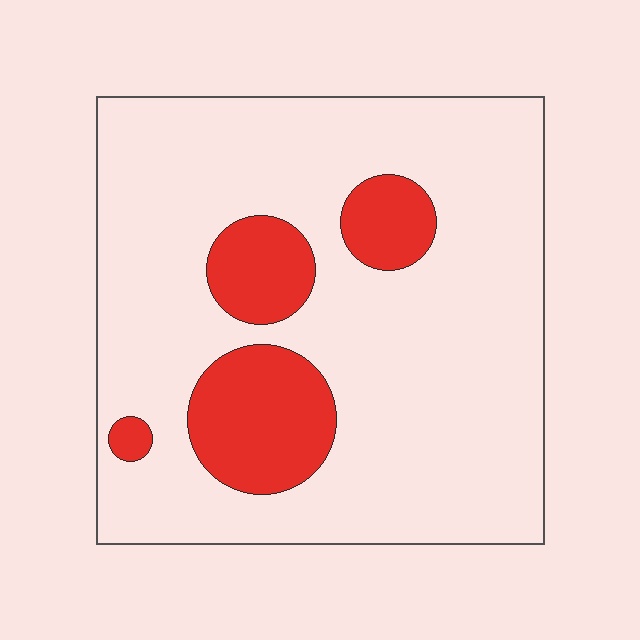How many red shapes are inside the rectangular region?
4.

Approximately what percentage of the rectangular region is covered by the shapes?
Approximately 20%.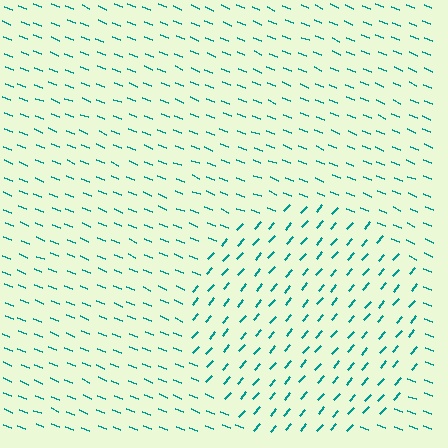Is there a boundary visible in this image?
Yes, there is a texture boundary formed by a change in line orientation.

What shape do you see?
I see a circle.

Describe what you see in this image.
The image is filled with small teal line segments. A circle region in the image has lines oriented differently from the surrounding lines, creating a visible texture boundary.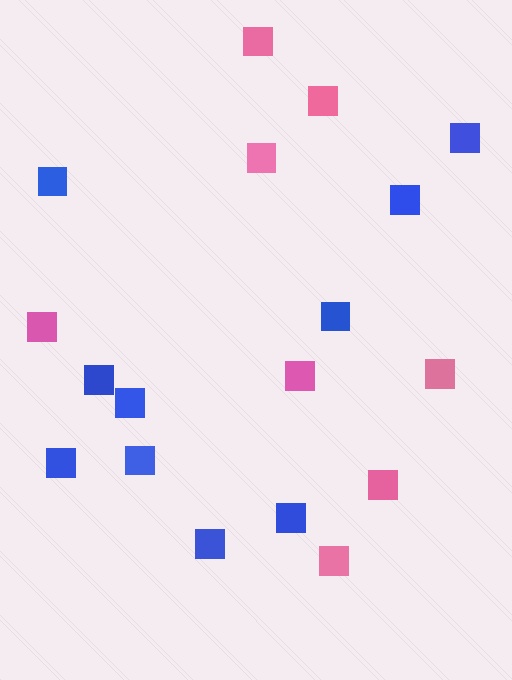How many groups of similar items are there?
There are 2 groups: one group of blue squares (10) and one group of pink squares (8).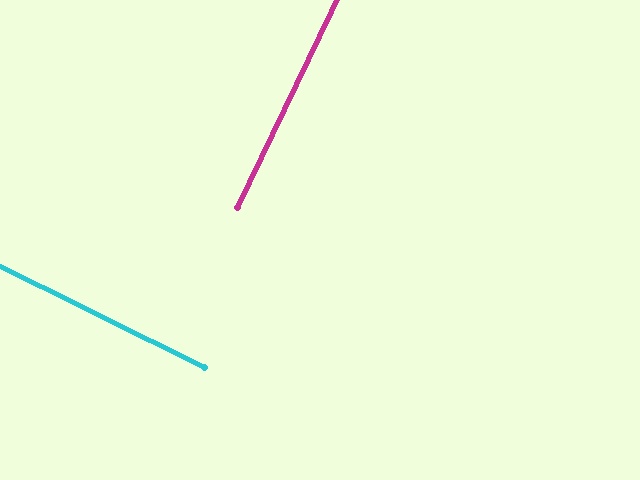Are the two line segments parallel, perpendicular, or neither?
Perpendicular — they meet at approximately 89°.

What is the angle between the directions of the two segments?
Approximately 89 degrees.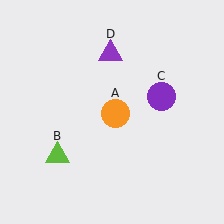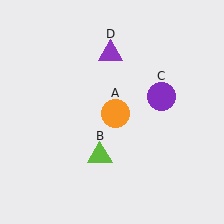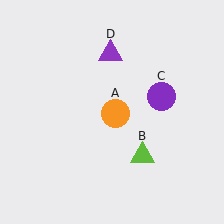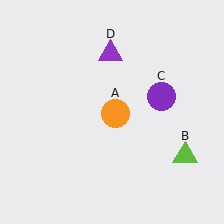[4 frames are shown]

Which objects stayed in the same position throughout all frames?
Orange circle (object A) and purple circle (object C) and purple triangle (object D) remained stationary.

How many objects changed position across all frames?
1 object changed position: lime triangle (object B).